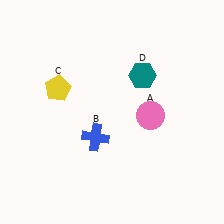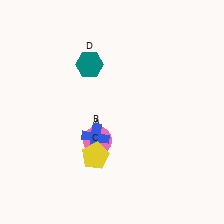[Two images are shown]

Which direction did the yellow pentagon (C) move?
The yellow pentagon (C) moved down.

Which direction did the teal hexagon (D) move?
The teal hexagon (D) moved left.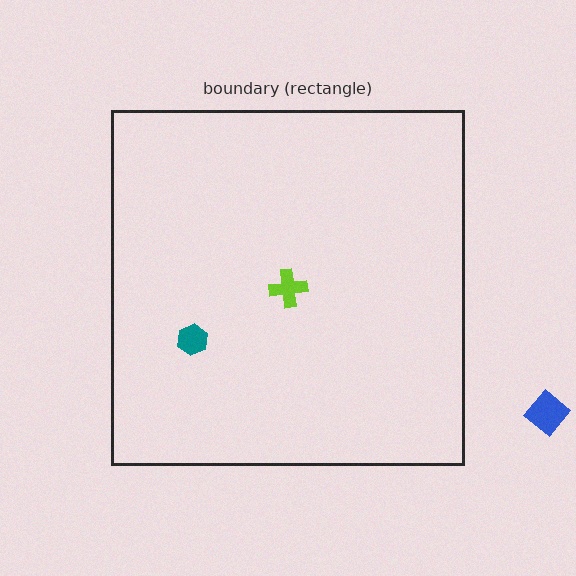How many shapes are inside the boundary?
2 inside, 1 outside.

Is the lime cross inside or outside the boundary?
Inside.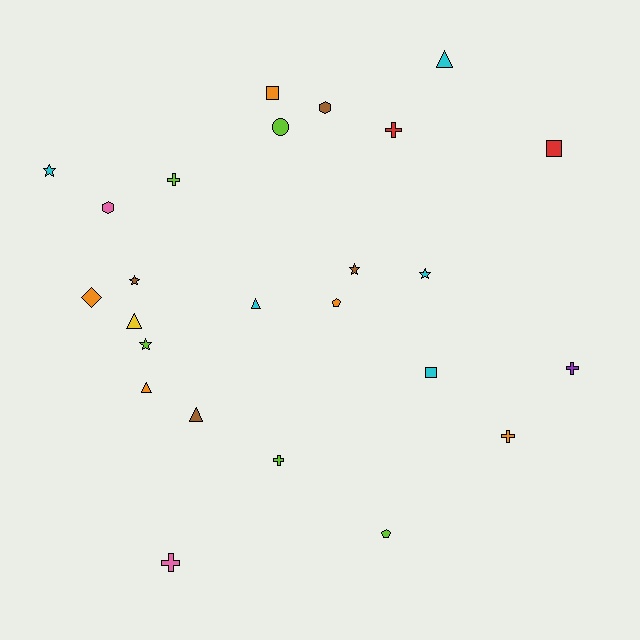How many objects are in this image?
There are 25 objects.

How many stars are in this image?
There are 5 stars.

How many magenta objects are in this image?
There are no magenta objects.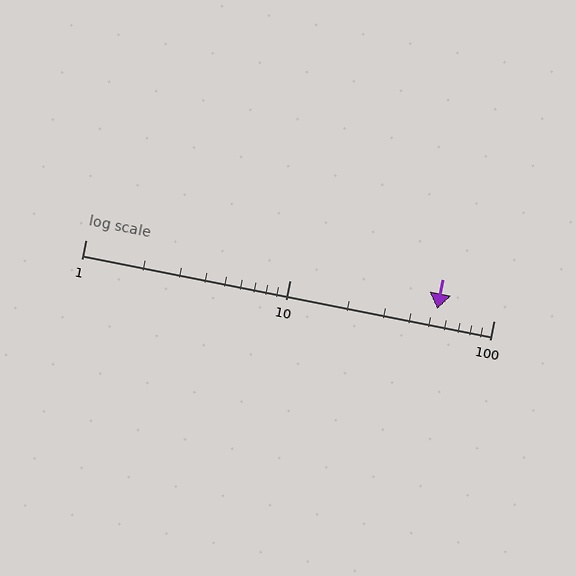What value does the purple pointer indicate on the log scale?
The pointer indicates approximately 53.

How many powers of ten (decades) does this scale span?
The scale spans 2 decades, from 1 to 100.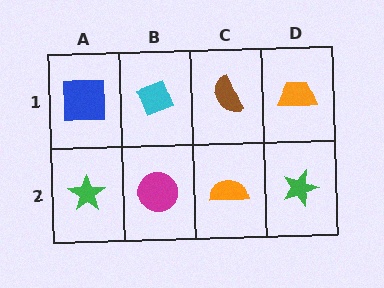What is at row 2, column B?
A magenta circle.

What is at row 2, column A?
A green star.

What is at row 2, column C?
An orange semicircle.